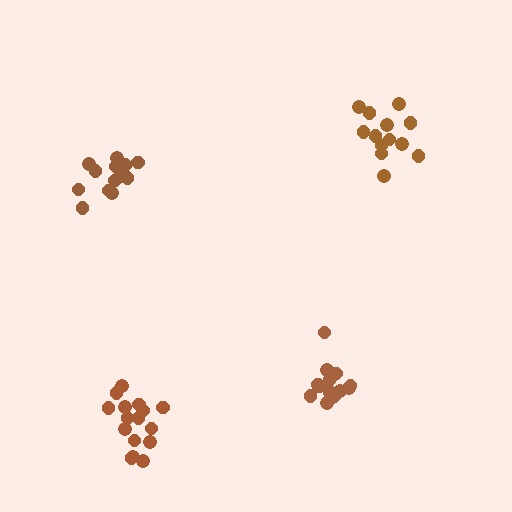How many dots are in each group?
Group 1: 16 dots, Group 2: 13 dots, Group 3: 15 dots, Group 4: 14 dots (58 total).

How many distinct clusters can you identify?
There are 4 distinct clusters.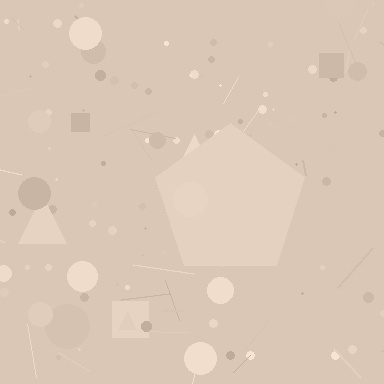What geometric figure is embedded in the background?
A pentagon is embedded in the background.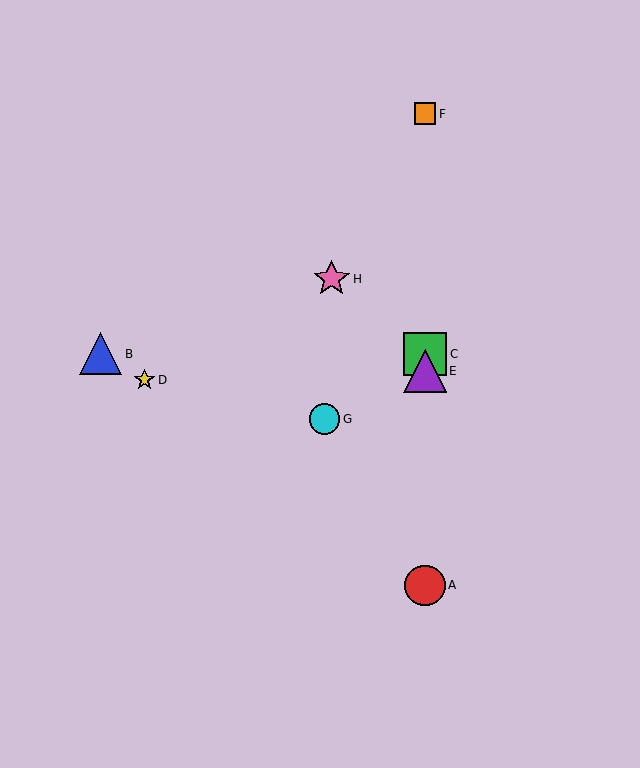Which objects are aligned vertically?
Objects A, C, E, F are aligned vertically.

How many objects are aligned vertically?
4 objects (A, C, E, F) are aligned vertically.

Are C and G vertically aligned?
No, C is at x≈425 and G is at x≈325.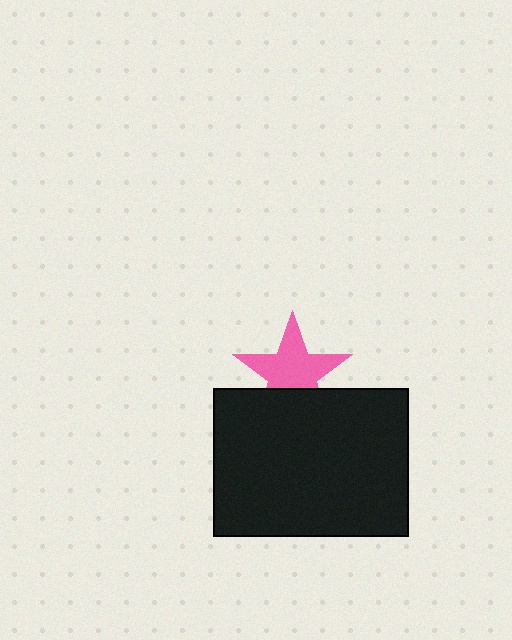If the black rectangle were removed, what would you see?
You would see the complete pink star.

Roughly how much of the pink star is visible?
Most of it is visible (roughly 70%).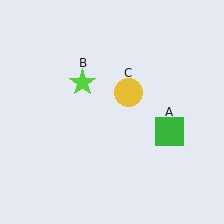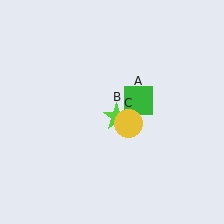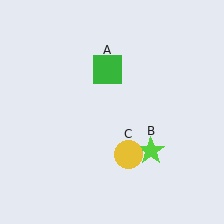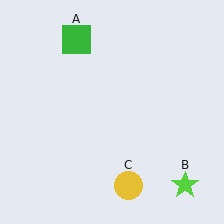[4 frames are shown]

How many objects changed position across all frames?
3 objects changed position: green square (object A), lime star (object B), yellow circle (object C).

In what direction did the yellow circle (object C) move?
The yellow circle (object C) moved down.